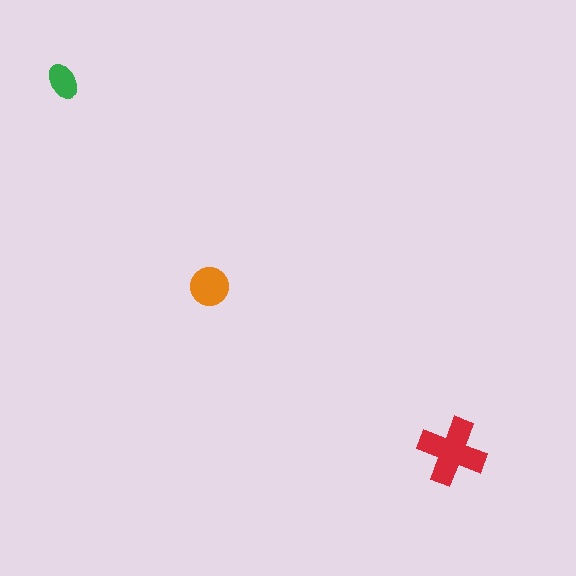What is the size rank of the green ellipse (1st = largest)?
3rd.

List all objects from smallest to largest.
The green ellipse, the orange circle, the red cross.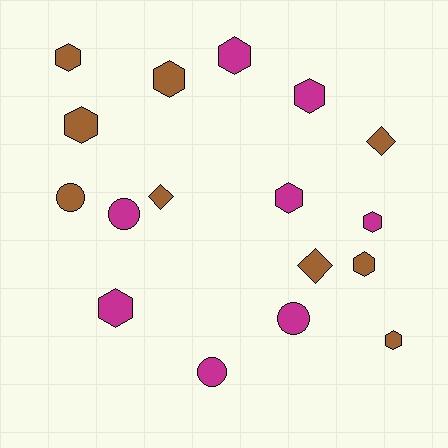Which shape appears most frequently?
Hexagon, with 10 objects.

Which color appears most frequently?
Brown, with 9 objects.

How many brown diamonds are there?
There are 3 brown diamonds.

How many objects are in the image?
There are 17 objects.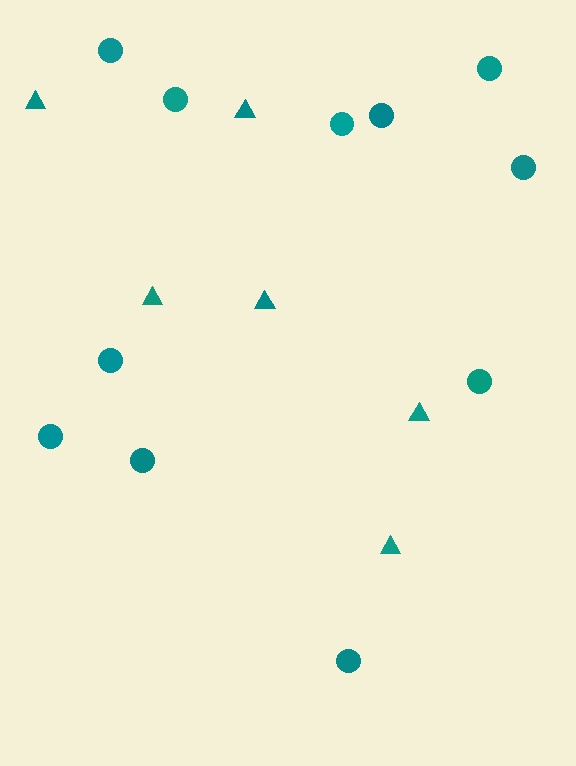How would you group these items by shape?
There are 2 groups: one group of circles (11) and one group of triangles (6).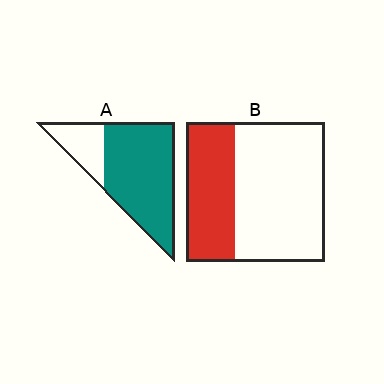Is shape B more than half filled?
No.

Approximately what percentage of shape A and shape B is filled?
A is approximately 75% and B is approximately 35%.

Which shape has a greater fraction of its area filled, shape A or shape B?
Shape A.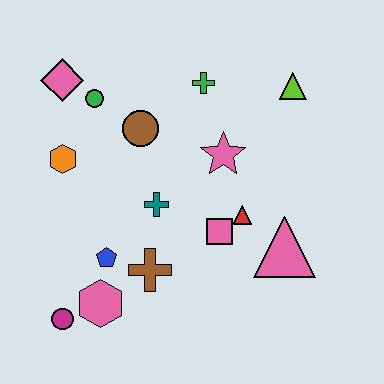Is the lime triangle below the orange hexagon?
No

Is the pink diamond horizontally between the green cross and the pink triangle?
No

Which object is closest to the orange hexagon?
The green circle is closest to the orange hexagon.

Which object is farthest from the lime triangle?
The magenta circle is farthest from the lime triangle.